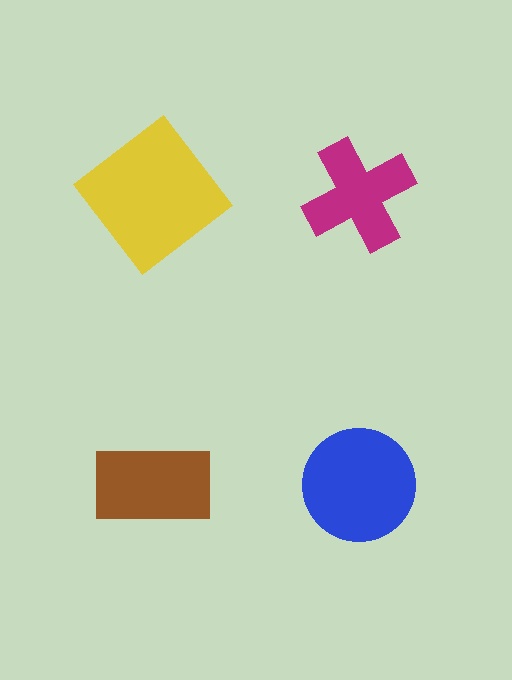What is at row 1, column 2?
A magenta cross.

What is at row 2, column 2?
A blue circle.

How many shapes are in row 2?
2 shapes.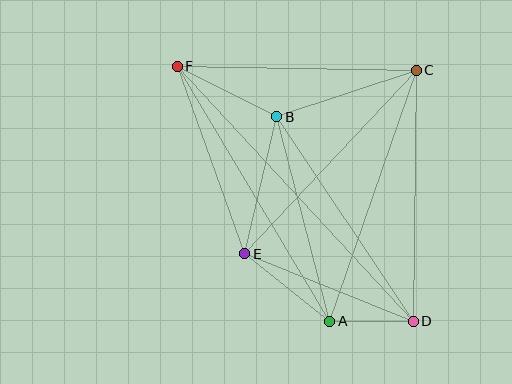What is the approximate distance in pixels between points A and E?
The distance between A and E is approximately 109 pixels.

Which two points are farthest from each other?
Points D and F are farthest from each other.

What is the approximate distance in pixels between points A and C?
The distance between A and C is approximately 266 pixels.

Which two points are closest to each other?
Points A and D are closest to each other.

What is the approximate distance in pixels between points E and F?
The distance between E and F is approximately 199 pixels.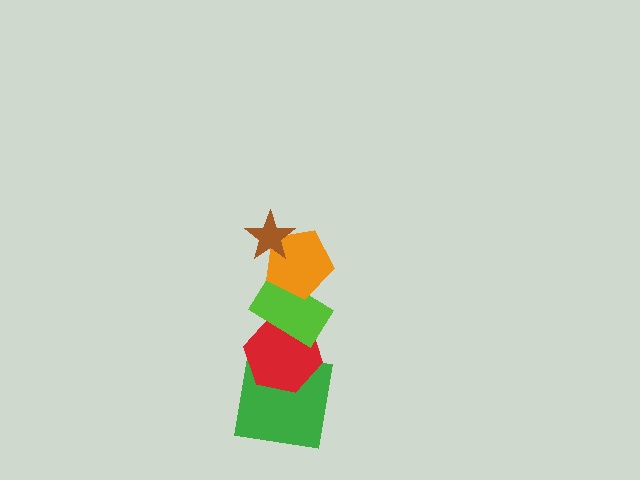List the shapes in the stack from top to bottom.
From top to bottom: the brown star, the orange pentagon, the lime rectangle, the red hexagon, the green square.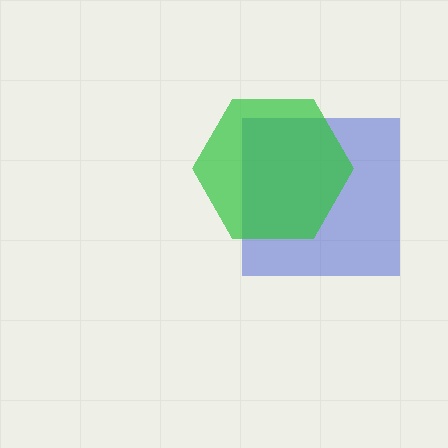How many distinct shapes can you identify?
There are 2 distinct shapes: a blue square, a green hexagon.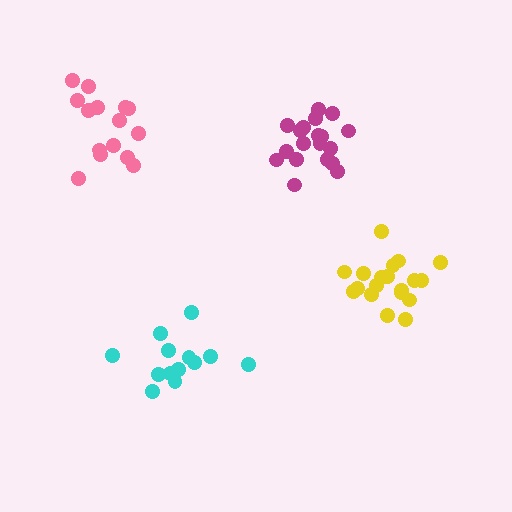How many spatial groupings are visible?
There are 4 spatial groupings.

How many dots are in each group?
Group 1: 19 dots, Group 2: 13 dots, Group 3: 19 dots, Group 4: 15 dots (66 total).